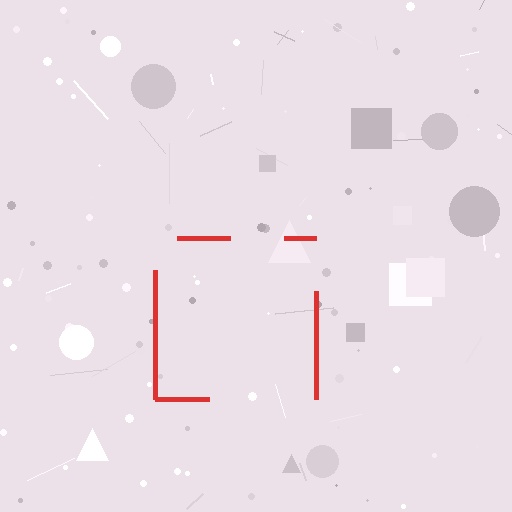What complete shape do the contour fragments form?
The contour fragments form a square.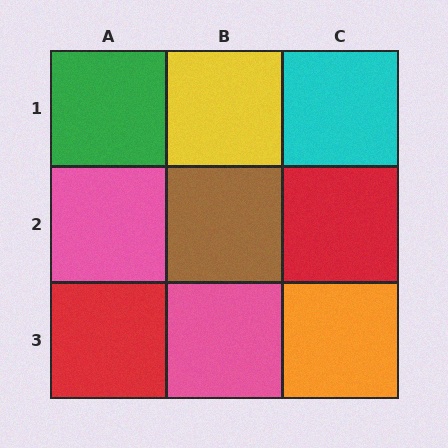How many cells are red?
2 cells are red.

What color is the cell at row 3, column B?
Pink.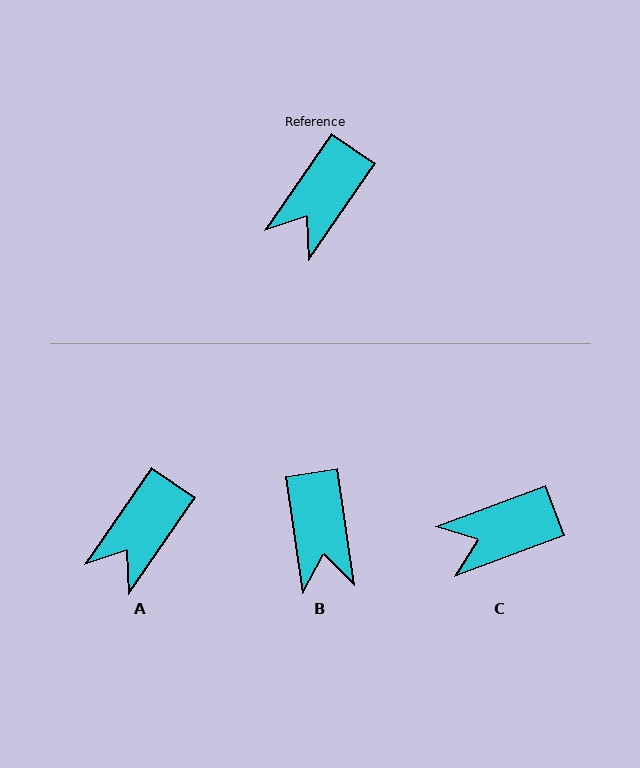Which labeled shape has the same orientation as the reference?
A.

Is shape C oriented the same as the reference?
No, it is off by about 35 degrees.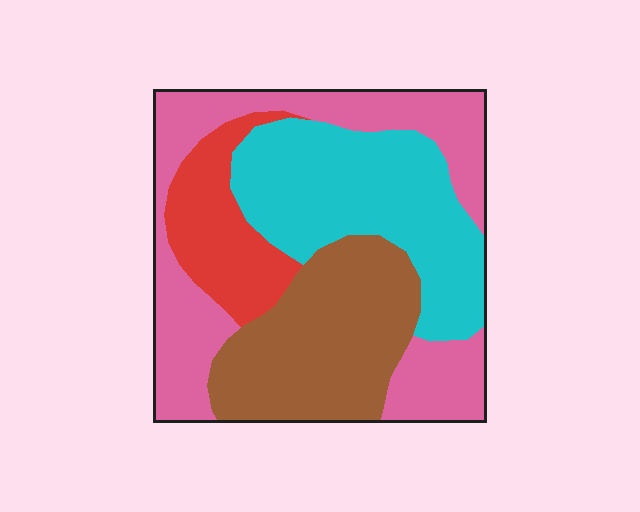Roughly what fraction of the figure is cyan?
Cyan covers about 30% of the figure.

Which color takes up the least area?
Red, at roughly 15%.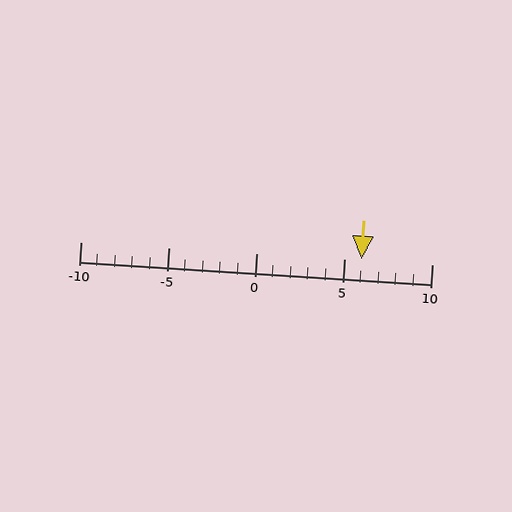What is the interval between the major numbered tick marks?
The major tick marks are spaced 5 units apart.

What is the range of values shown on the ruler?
The ruler shows values from -10 to 10.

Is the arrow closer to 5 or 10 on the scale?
The arrow is closer to 5.